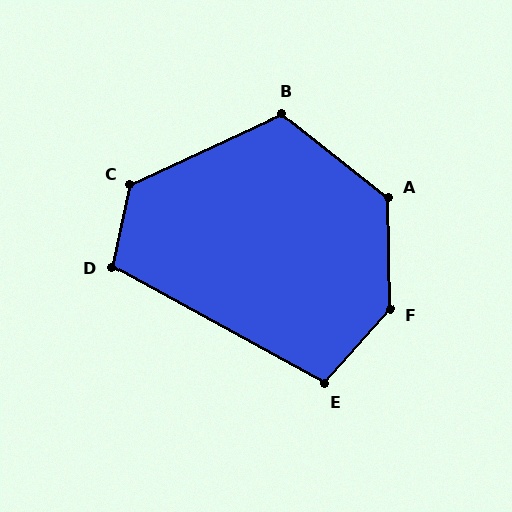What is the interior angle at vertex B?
Approximately 117 degrees (obtuse).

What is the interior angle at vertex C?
Approximately 128 degrees (obtuse).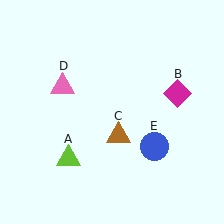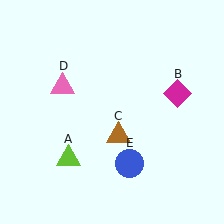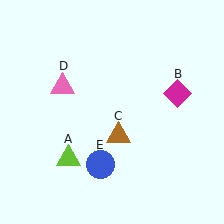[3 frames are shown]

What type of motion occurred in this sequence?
The blue circle (object E) rotated clockwise around the center of the scene.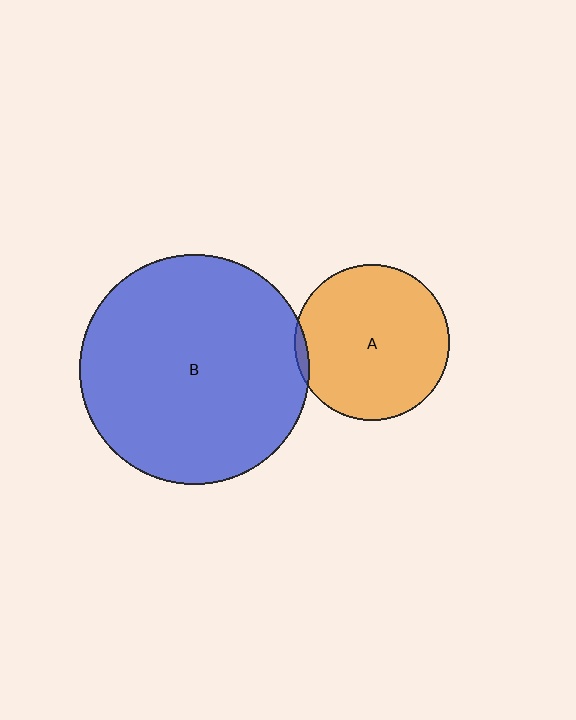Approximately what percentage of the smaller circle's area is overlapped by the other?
Approximately 5%.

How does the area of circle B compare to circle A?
Approximately 2.2 times.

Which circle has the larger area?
Circle B (blue).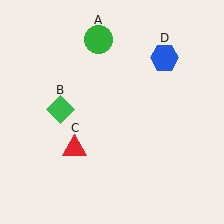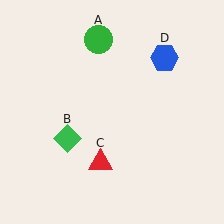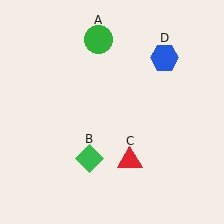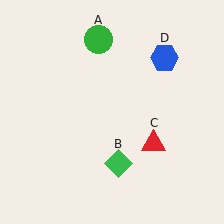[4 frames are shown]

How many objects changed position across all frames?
2 objects changed position: green diamond (object B), red triangle (object C).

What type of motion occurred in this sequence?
The green diamond (object B), red triangle (object C) rotated counterclockwise around the center of the scene.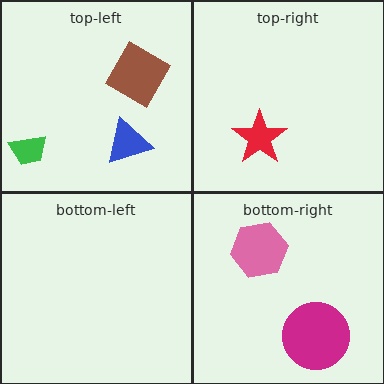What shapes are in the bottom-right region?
The magenta circle, the pink hexagon.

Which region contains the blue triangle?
The top-left region.